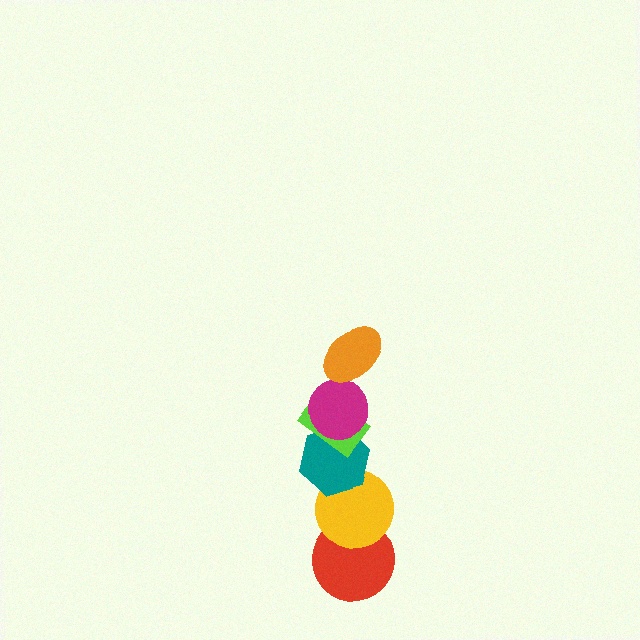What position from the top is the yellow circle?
The yellow circle is 5th from the top.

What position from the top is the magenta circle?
The magenta circle is 2nd from the top.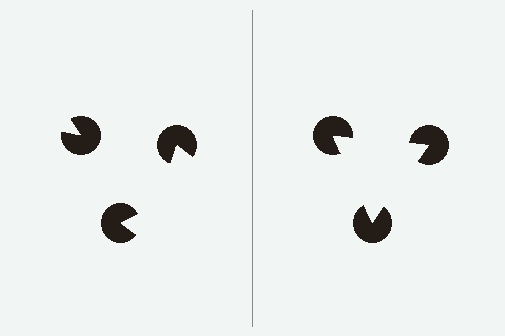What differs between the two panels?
The pac-man discs are positioned identically on both sides; only the wedge orientations differ. On the right they align to a triangle; on the left they are misaligned.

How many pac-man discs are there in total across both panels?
6 — 3 on each side.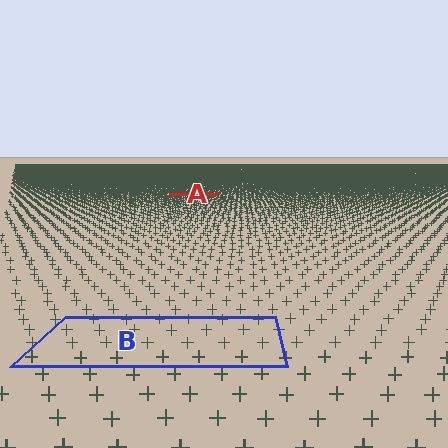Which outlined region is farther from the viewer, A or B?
Region A is farther from the viewer — the texture elements inside it appear smaller and more densely packed.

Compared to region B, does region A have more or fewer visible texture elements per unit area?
Region A has more texture elements per unit area — they are packed more densely because it is farther away.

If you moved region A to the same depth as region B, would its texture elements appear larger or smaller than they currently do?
They would appear larger. At a closer depth, the same texture elements are projected at a bigger on-screen size.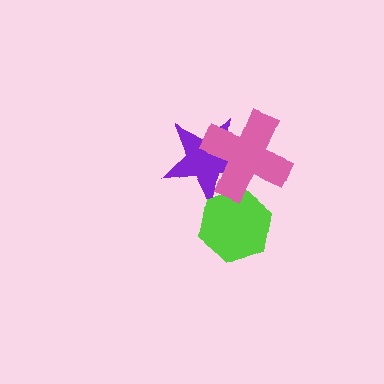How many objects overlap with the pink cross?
2 objects overlap with the pink cross.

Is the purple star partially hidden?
Yes, it is partially covered by another shape.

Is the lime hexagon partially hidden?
Yes, it is partially covered by another shape.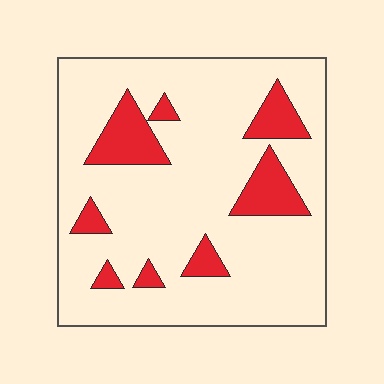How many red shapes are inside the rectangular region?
8.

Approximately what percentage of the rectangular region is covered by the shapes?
Approximately 15%.